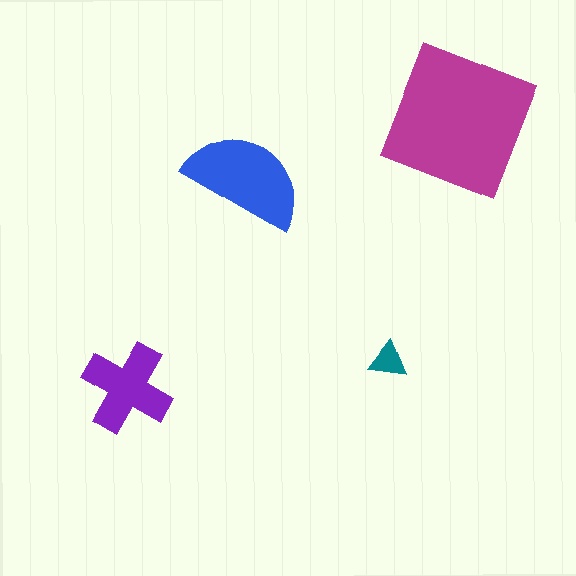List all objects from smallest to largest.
The teal triangle, the purple cross, the blue semicircle, the magenta square.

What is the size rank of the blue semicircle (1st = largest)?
2nd.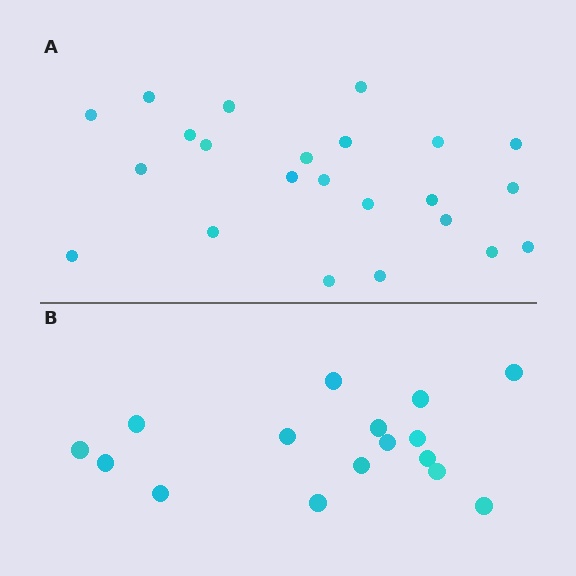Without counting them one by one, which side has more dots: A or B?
Region A (the top region) has more dots.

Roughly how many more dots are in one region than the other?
Region A has roughly 8 or so more dots than region B.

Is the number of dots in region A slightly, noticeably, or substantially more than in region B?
Region A has noticeably more, but not dramatically so. The ratio is roughly 1.4 to 1.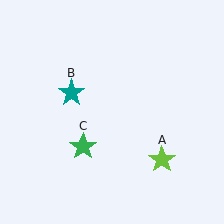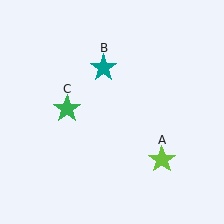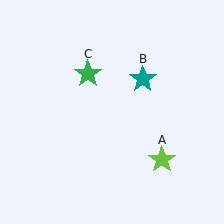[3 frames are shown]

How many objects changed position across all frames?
2 objects changed position: teal star (object B), green star (object C).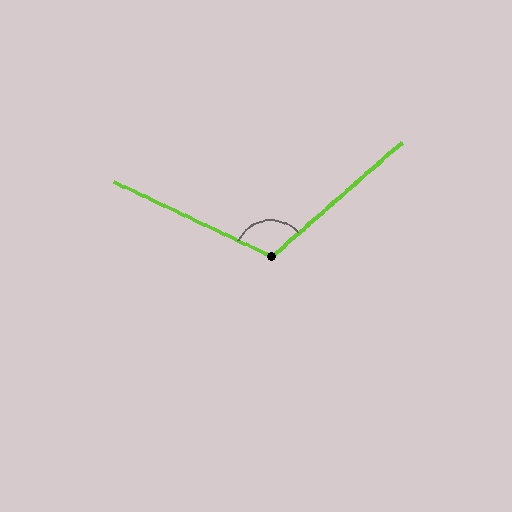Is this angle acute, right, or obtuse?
It is obtuse.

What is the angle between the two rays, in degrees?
Approximately 114 degrees.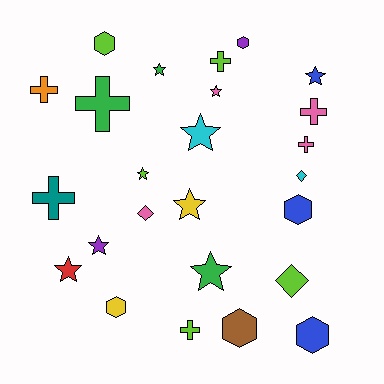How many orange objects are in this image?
There is 1 orange object.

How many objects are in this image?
There are 25 objects.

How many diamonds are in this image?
There are 3 diamonds.